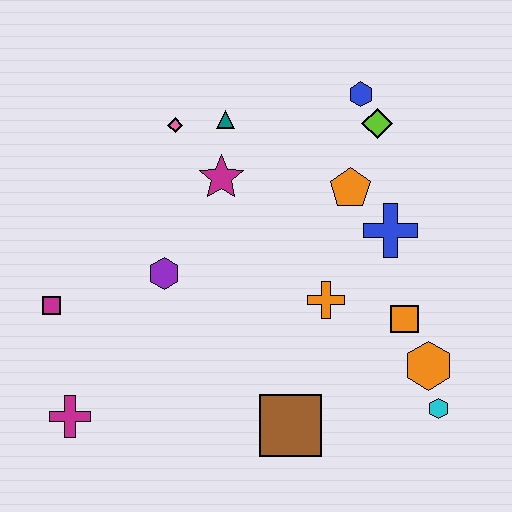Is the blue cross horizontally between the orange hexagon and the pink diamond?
Yes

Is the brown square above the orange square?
No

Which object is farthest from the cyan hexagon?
The magenta square is farthest from the cyan hexagon.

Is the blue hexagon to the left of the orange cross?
No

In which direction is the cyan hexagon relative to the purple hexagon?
The cyan hexagon is to the right of the purple hexagon.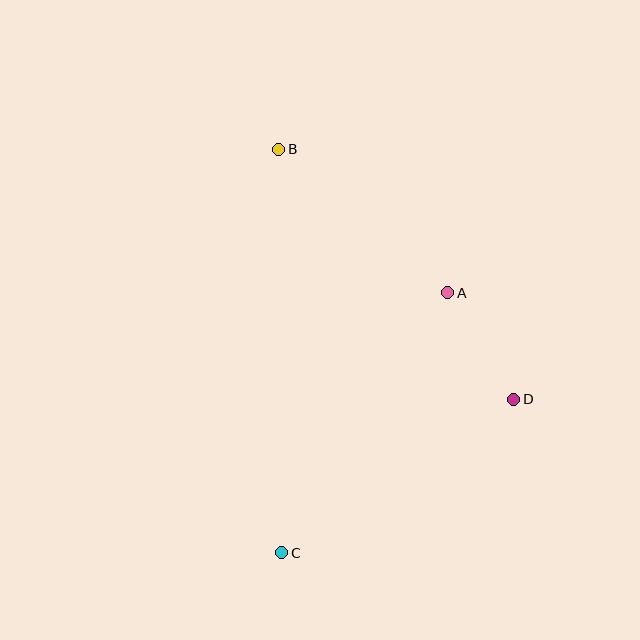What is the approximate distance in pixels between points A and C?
The distance between A and C is approximately 309 pixels.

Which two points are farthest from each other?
Points B and C are farthest from each other.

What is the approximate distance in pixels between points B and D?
The distance between B and D is approximately 343 pixels.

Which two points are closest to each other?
Points A and D are closest to each other.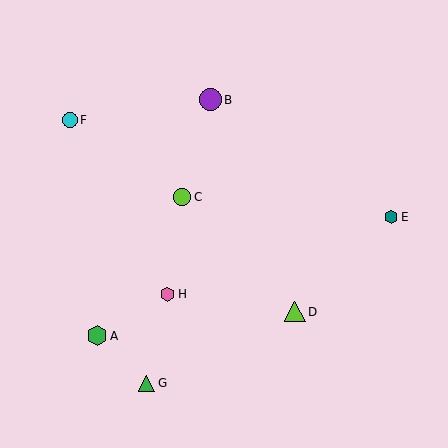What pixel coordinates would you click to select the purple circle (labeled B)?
Click at (210, 100) to select the purple circle B.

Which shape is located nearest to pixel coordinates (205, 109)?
The purple circle (labeled B) at (210, 100) is nearest to that location.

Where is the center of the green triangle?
The center of the green triangle is at (147, 383).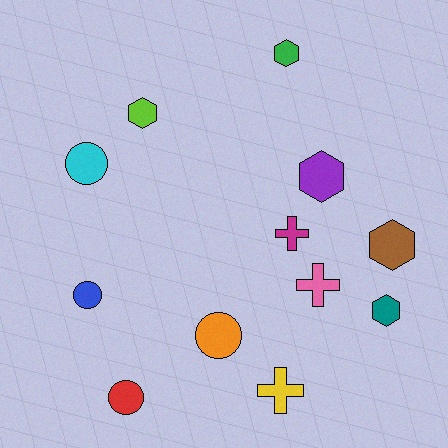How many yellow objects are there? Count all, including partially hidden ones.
There is 1 yellow object.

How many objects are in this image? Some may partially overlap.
There are 12 objects.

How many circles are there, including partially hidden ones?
There are 4 circles.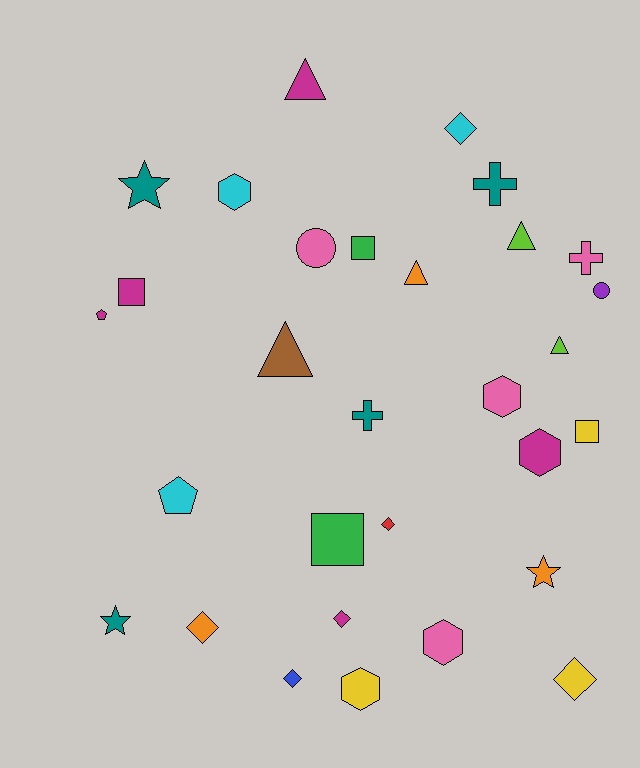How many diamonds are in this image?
There are 6 diamonds.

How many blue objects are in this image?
There is 1 blue object.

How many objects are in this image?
There are 30 objects.